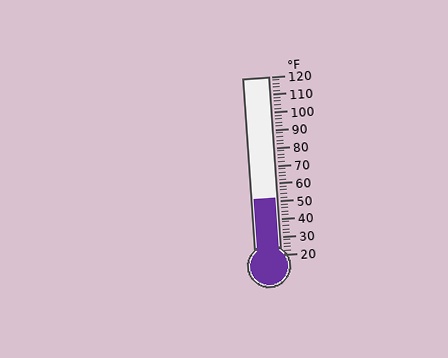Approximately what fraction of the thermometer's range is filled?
The thermometer is filled to approximately 30% of its range.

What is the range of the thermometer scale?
The thermometer scale ranges from 20°F to 120°F.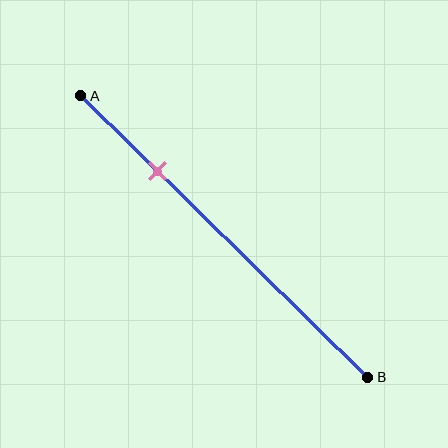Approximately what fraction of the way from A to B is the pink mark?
The pink mark is approximately 25% of the way from A to B.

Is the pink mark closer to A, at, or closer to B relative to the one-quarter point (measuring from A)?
The pink mark is approximately at the one-quarter point of segment AB.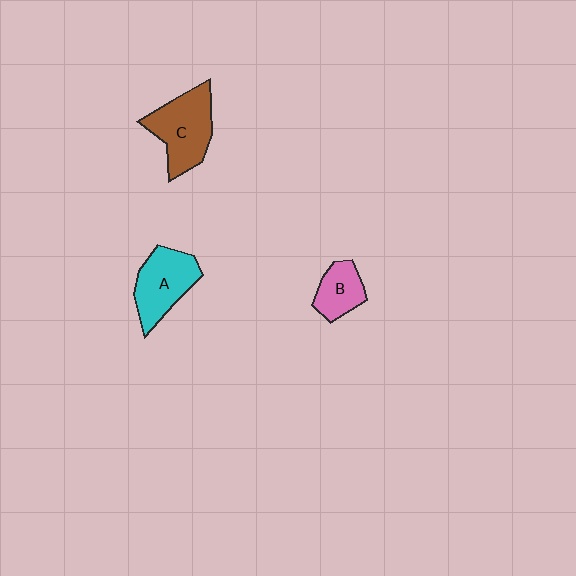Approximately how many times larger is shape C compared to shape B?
Approximately 1.8 times.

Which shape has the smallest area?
Shape B (pink).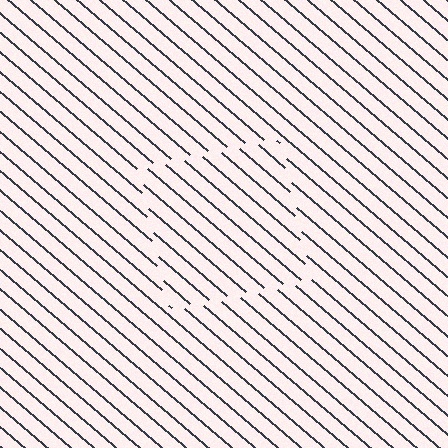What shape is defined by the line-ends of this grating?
An illusory square. The interior of the shape contains the same grating, shifted by half a period — the contour is defined by the phase discontinuity where line-ends from the inner and outer gratings abut.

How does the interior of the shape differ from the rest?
The interior of the shape contains the same grating, shifted by half a period — the contour is defined by the phase discontinuity where line-ends from the inner and outer gratings abut.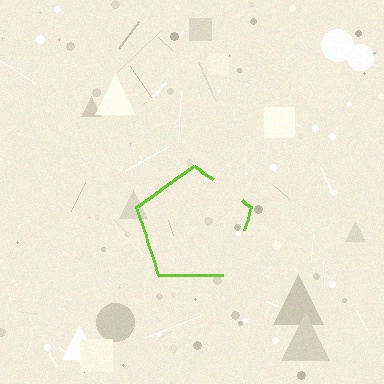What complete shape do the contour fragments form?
The contour fragments form a pentagon.